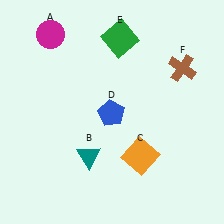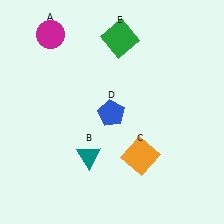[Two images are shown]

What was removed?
The brown cross (F) was removed in Image 2.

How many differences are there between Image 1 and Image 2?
There is 1 difference between the two images.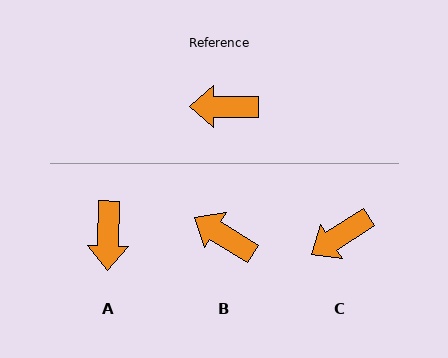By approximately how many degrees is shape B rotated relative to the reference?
Approximately 31 degrees clockwise.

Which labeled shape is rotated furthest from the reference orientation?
A, about 89 degrees away.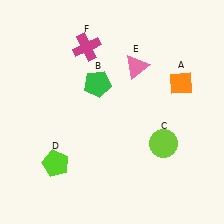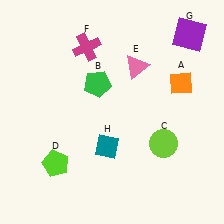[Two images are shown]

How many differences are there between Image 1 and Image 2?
There are 2 differences between the two images.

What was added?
A purple square (G), a teal diamond (H) were added in Image 2.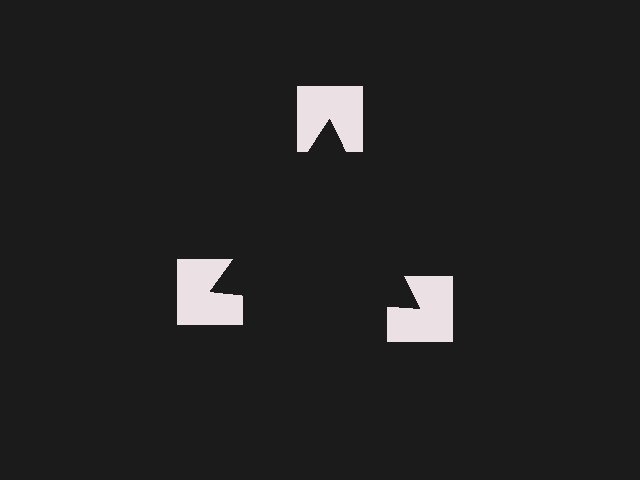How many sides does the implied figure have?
3 sides.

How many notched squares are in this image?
There are 3 — one at each vertex of the illusory triangle.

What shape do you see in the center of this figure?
An illusory triangle — its edges are inferred from the aligned wedge cuts in the notched squares, not physically drawn.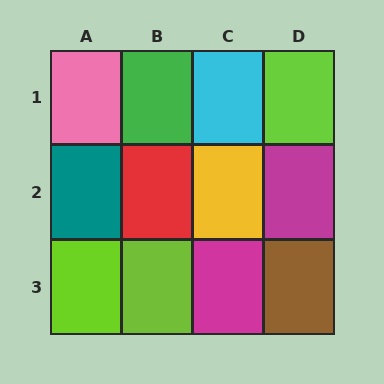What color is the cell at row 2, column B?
Red.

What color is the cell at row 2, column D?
Magenta.